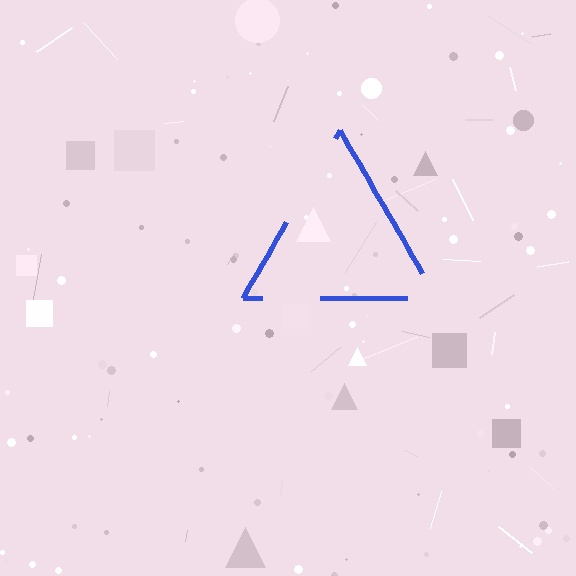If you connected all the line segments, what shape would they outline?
They would outline a triangle.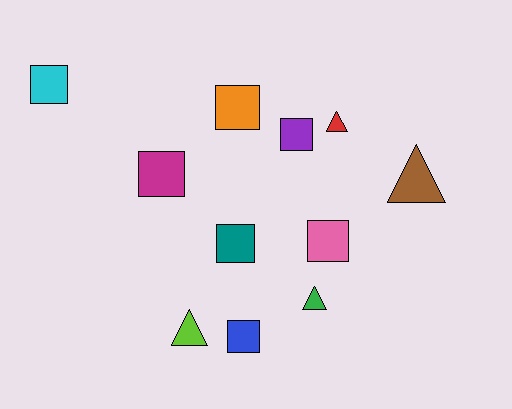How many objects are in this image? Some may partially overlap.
There are 11 objects.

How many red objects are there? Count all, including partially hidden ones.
There is 1 red object.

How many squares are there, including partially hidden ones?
There are 7 squares.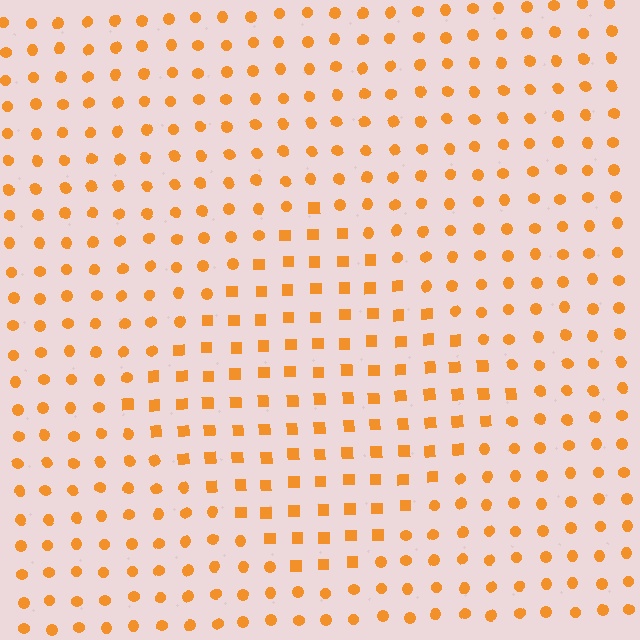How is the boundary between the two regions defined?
The boundary is defined by a change in element shape: squares inside vs. circles outside. All elements share the same color and spacing.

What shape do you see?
I see a diamond.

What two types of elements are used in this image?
The image uses squares inside the diamond region and circles outside it.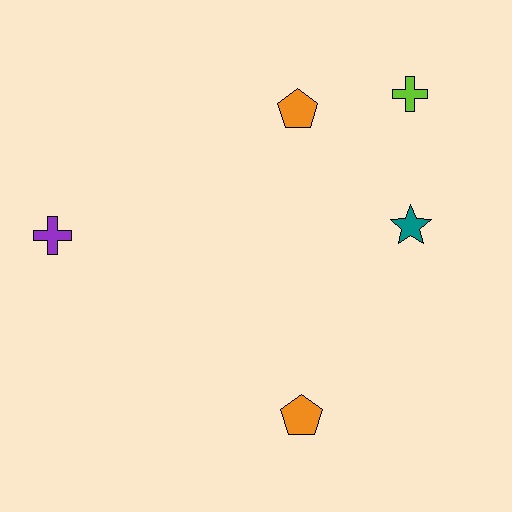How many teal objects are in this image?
There is 1 teal object.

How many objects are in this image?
There are 5 objects.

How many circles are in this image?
There are no circles.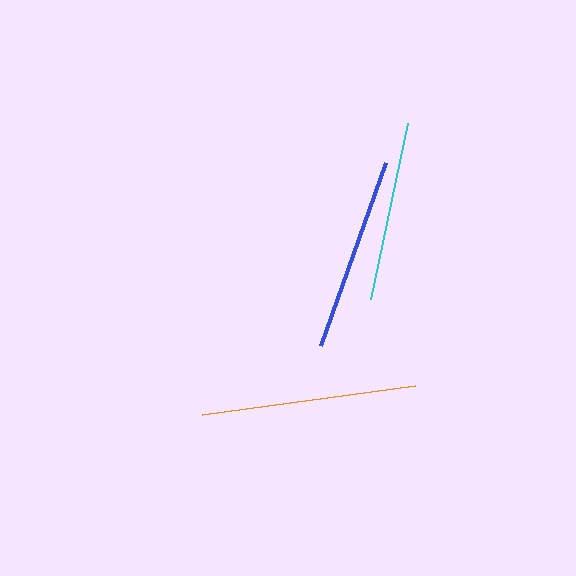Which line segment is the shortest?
The cyan line is the shortest at approximately 180 pixels.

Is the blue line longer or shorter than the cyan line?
The blue line is longer than the cyan line.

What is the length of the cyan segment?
The cyan segment is approximately 180 pixels long.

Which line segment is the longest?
The orange line is the longest at approximately 216 pixels.